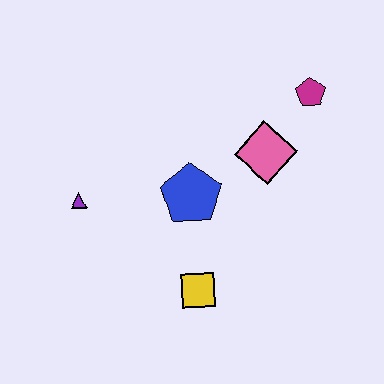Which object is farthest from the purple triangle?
The magenta pentagon is farthest from the purple triangle.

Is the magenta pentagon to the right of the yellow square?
Yes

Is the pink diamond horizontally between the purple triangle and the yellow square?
No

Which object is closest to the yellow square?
The blue pentagon is closest to the yellow square.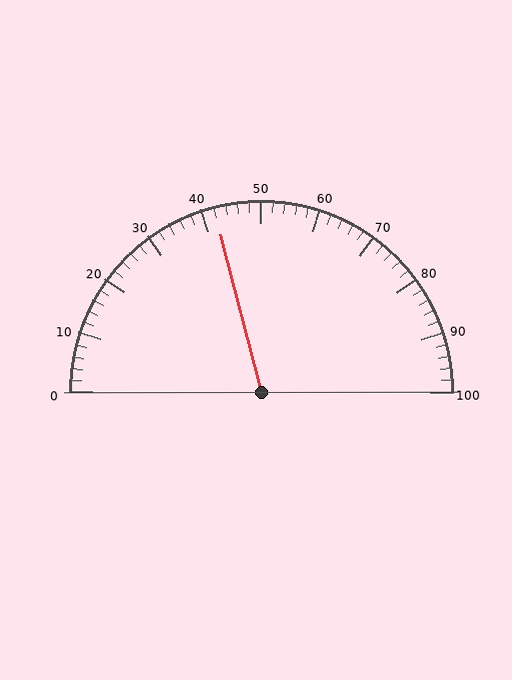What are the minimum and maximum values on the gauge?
The gauge ranges from 0 to 100.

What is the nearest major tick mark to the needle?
The nearest major tick mark is 40.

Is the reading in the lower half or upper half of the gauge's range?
The reading is in the lower half of the range (0 to 100).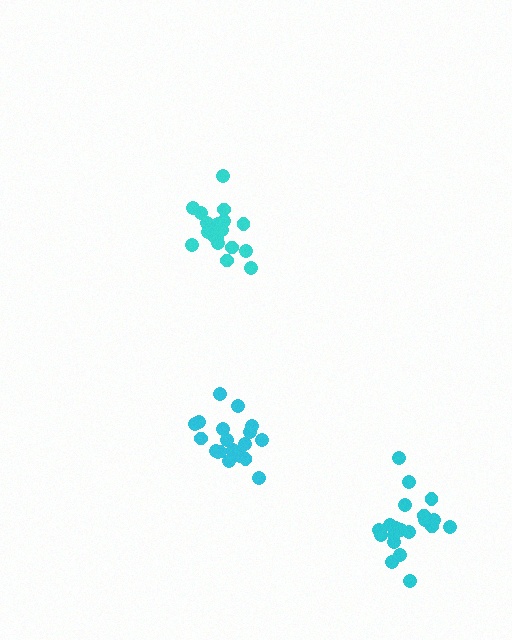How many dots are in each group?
Group 1: 20 dots, Group 2: 21 dots, Group 3: 19 dots (60 total).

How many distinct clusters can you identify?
There are 3 distinct clusters.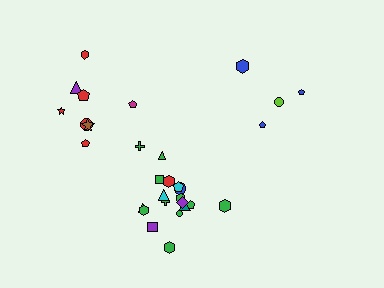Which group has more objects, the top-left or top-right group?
The top-left group.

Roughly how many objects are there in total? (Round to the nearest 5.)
Roughly 30 objects in total.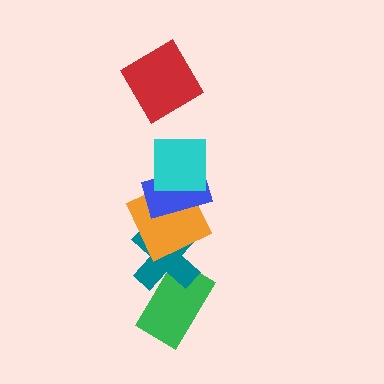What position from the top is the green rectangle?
The green rectangle is 6th from the top.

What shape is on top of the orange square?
The blue rectangle is on top of the orange square.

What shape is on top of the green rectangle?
The teal cross is on top of the green rectangle.